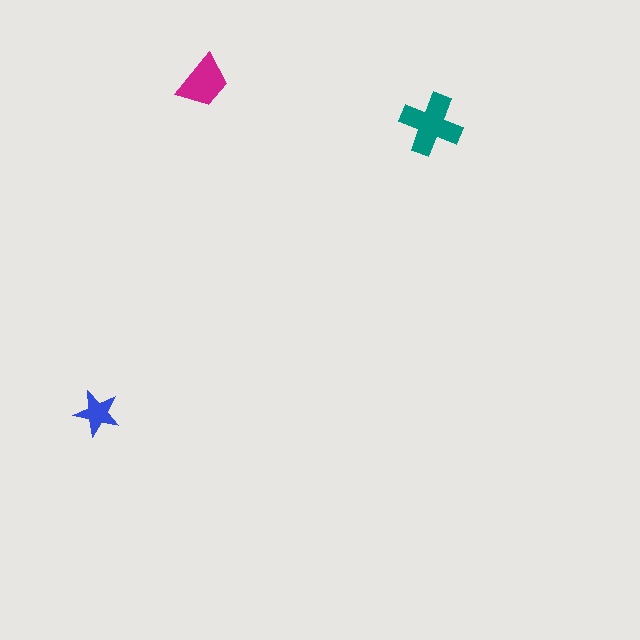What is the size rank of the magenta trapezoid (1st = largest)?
2nd.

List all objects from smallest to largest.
The blue star, the magenta trapezoid, the teal cross.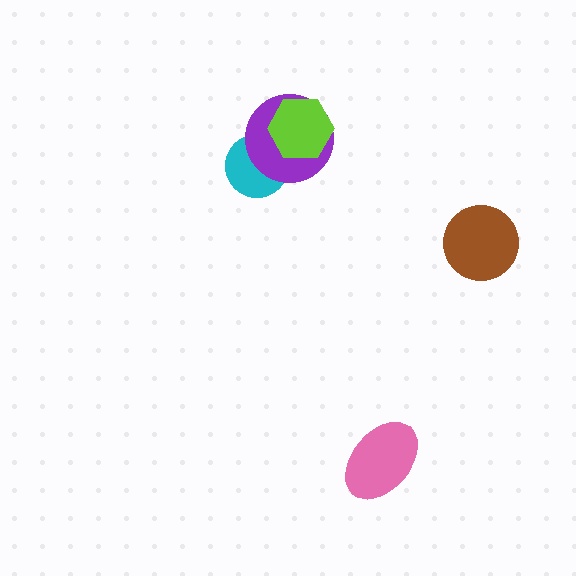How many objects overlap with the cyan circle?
2 objects overlap with the cyan circle.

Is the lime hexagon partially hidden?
No, no other shape covers it.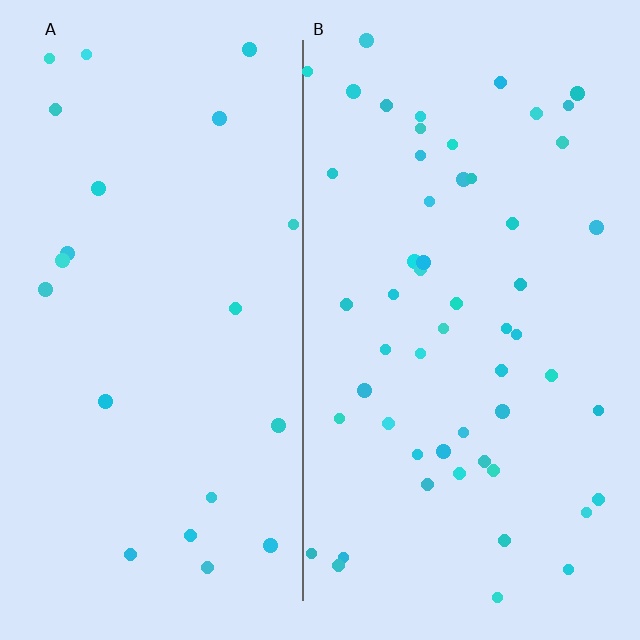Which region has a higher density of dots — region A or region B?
B (the right).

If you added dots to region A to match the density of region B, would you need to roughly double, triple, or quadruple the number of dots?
Approximately triple.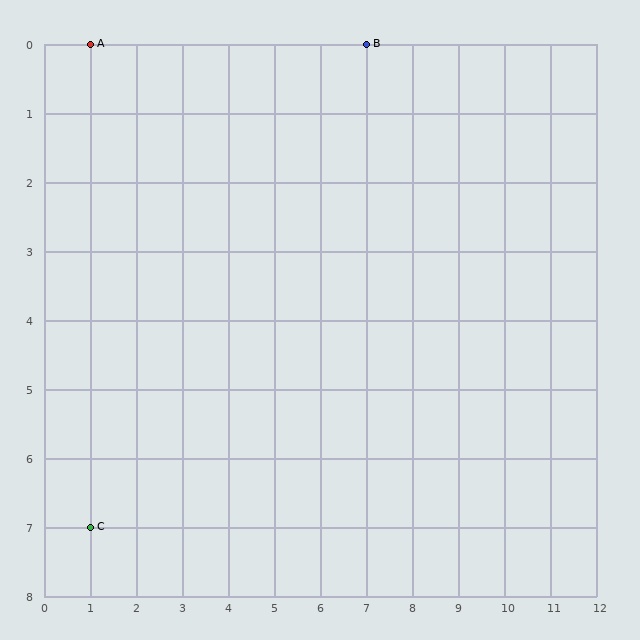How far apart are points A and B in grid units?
Points A and B are 6 columns apart.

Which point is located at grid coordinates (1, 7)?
Point C is at (1, 7).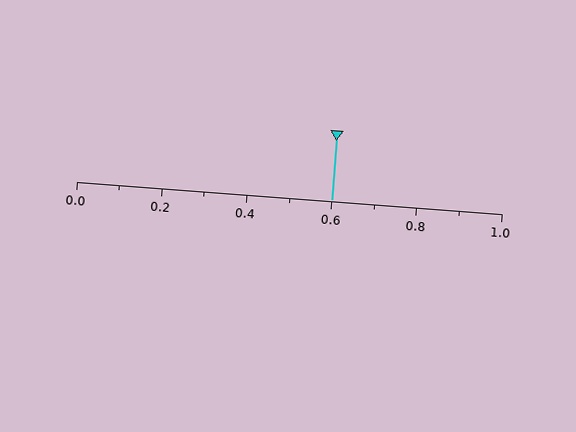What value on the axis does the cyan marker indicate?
The marker indicates approximately 0.6.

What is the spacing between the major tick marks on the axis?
The major ticks are spaced 0.2 apart.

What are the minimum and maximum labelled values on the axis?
The axis runs from 0.0 to 1.0.